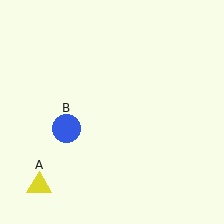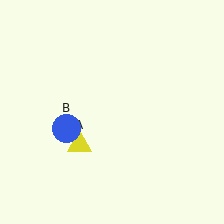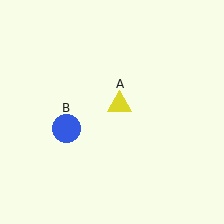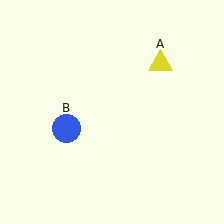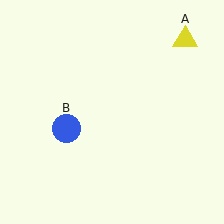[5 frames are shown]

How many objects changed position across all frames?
1 object changed position: yellow triangle (object A).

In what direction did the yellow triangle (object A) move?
The yellow triangle (object A) moved up and to the right.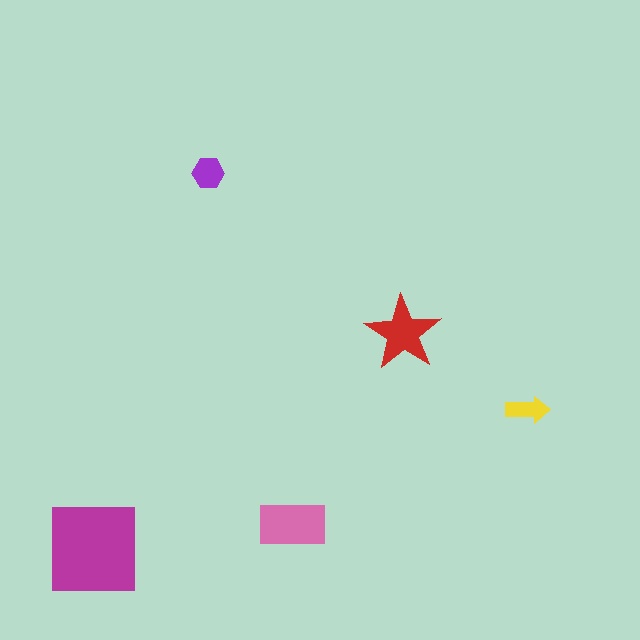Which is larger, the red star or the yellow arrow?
The red star.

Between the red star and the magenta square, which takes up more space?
The magenta square.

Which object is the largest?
The magenta square.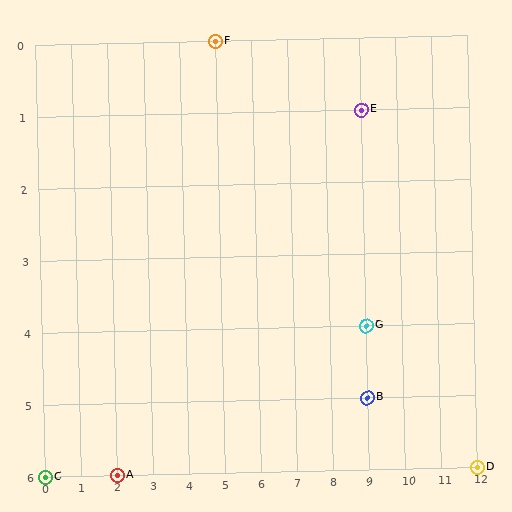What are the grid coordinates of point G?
Point G is at grid coordinates (9, 4).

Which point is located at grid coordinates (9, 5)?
Point B is at (9, 5).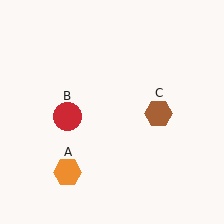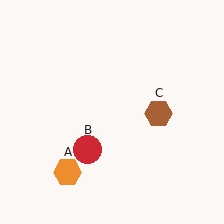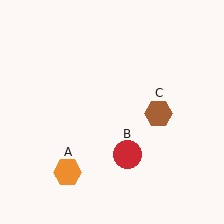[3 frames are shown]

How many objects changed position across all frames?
1 object changed position: red circle (object B).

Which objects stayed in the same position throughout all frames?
Orange hexagon (object A) and brown hexagon (object C) remained stationary.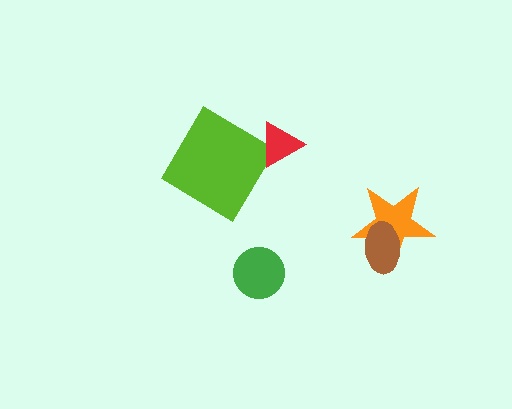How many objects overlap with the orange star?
1 object overlaps with the orange star.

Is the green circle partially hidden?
No, no other shape covers it.